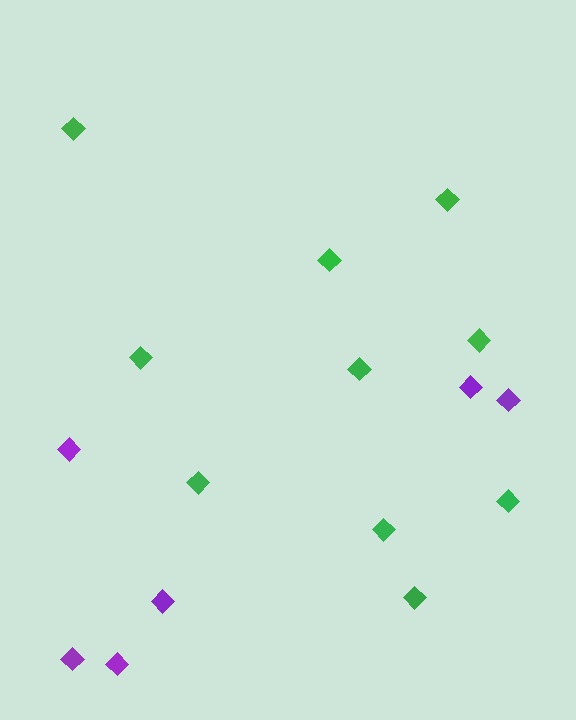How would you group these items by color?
There are 2 groups: one group of green diamonds (10) and one group of purple diamonds (6).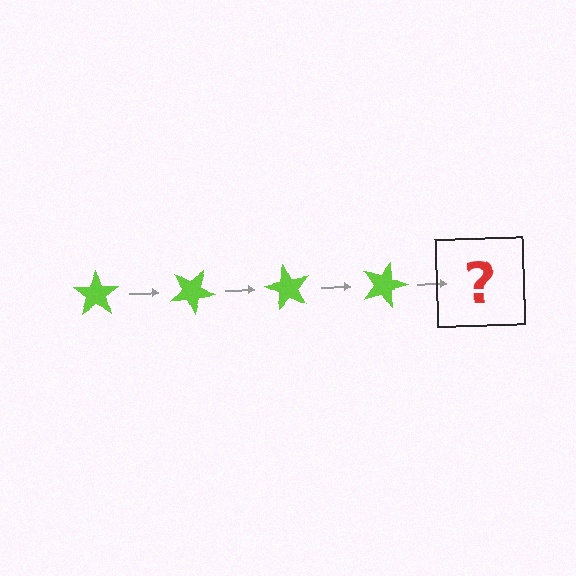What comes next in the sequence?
The next element should be a lime star rotated 120 degrees.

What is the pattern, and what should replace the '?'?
The pattern is that the star rotates 30 degrees each step. The '?' should be a lime star rotated 120 degrees.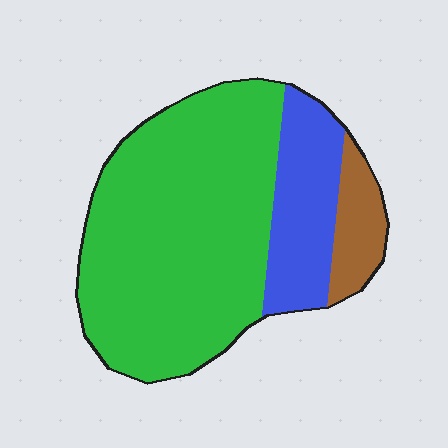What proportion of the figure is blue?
Blue takes up about one fifth (1/5) of the figure.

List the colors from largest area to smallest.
From largest to smallest: green, blue, brown.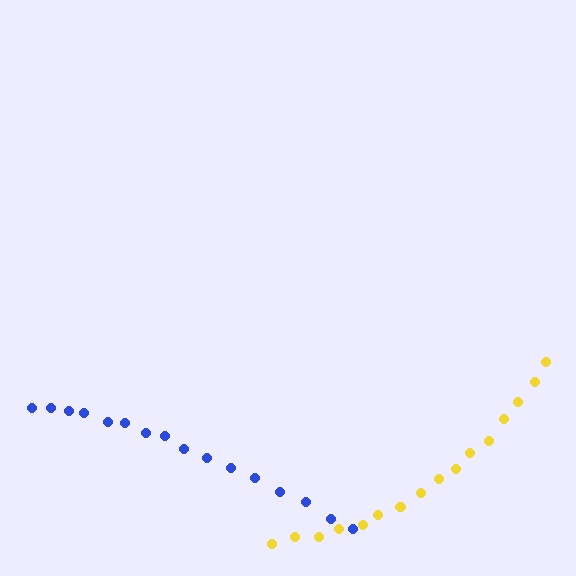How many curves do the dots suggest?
There are 2 distinct paths.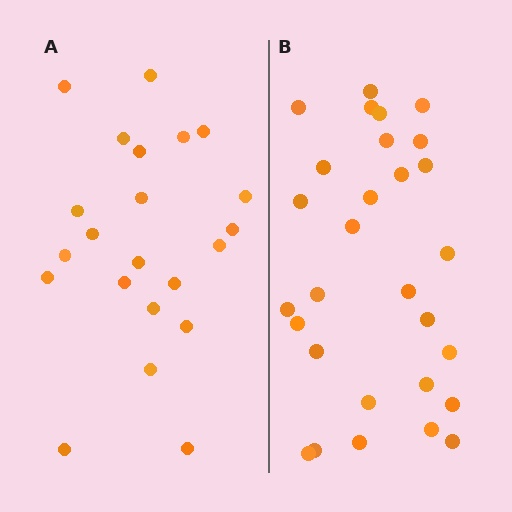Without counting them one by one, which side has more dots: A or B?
Region B (the right region) has more dots.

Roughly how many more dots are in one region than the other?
Region B has roughly 8 or so more dots than region A.